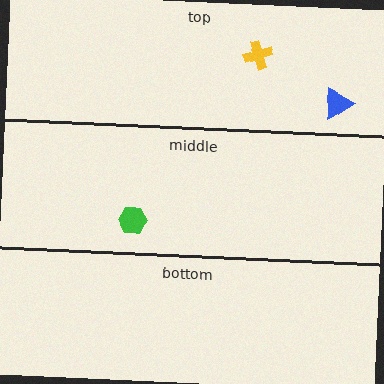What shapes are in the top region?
The yellow cross, the blue triangle.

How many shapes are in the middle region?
1.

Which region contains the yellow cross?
The top region.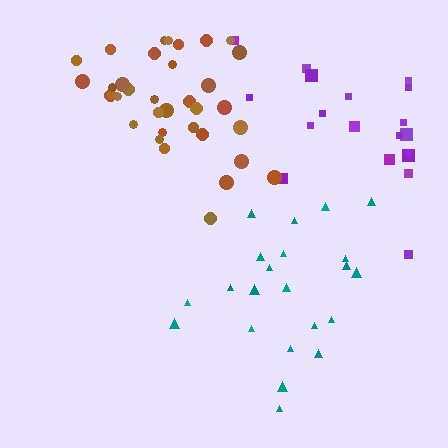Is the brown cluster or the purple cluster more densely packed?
Brown.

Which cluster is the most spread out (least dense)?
Purple.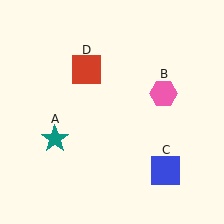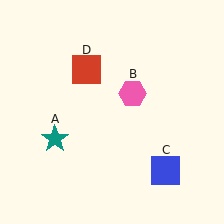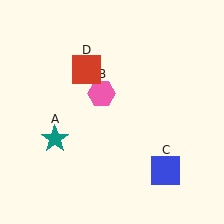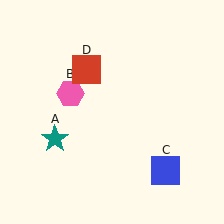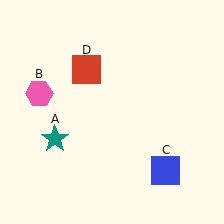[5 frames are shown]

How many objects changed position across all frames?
1 object changed position: pink hexagon (object B).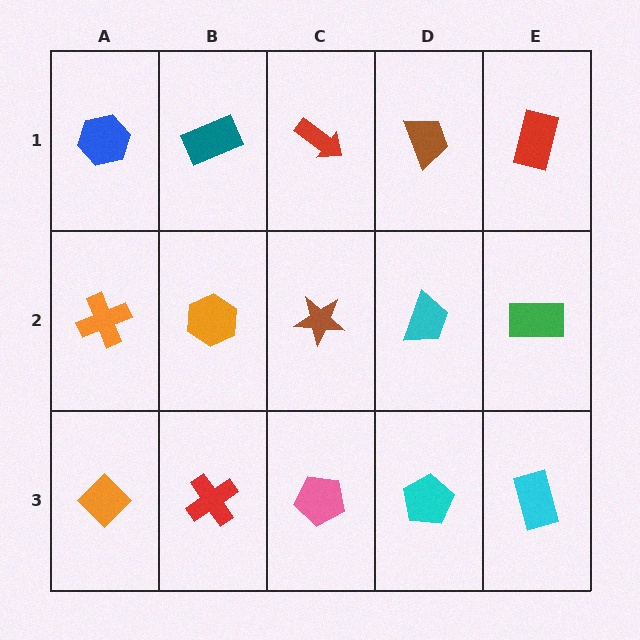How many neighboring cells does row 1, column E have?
2.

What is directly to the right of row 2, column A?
An orange hexagon.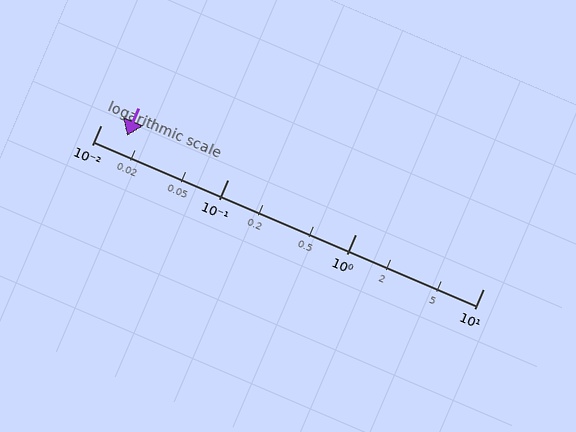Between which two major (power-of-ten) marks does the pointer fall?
The pointer is between 0.01 and 0.1.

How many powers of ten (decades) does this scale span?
The scale spans 3 decades, from 0.01 to 10.